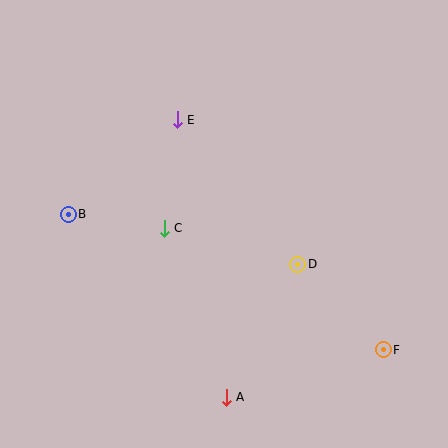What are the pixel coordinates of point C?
Point C is at (164, 228).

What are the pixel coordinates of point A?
Point A is at (226, 397).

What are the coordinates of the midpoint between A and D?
The midpoint between A and D is at (262, 331).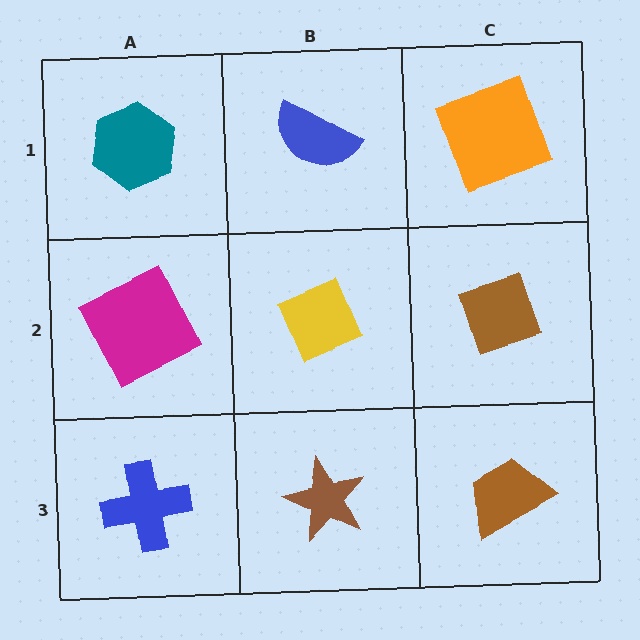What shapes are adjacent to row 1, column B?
A yellow diamond (row 2, column B), a teal hexagon (row 1, column A), an orange square (row 1, column C).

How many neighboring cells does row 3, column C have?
2.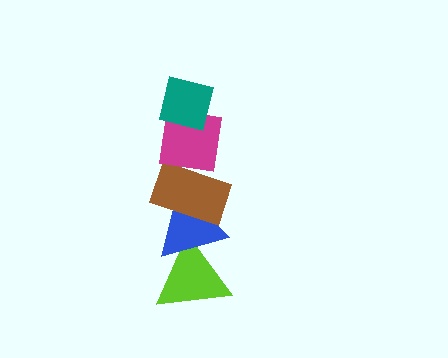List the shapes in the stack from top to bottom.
From top to bottom: the teal square, the magenta square, the brown rectangle, the blue triangle, the lime triangle.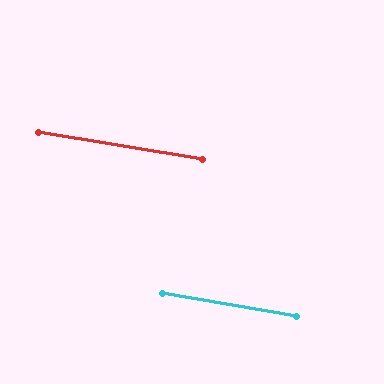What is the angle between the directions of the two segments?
Approximately 1 degree.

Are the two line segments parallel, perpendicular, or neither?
Parallel — their directions differ by only 0.6°.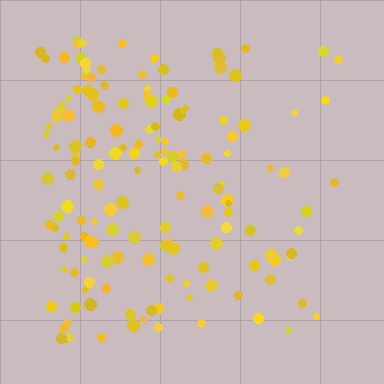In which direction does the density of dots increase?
From right to left, with the left side densest.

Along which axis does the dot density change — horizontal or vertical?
Horizontal.